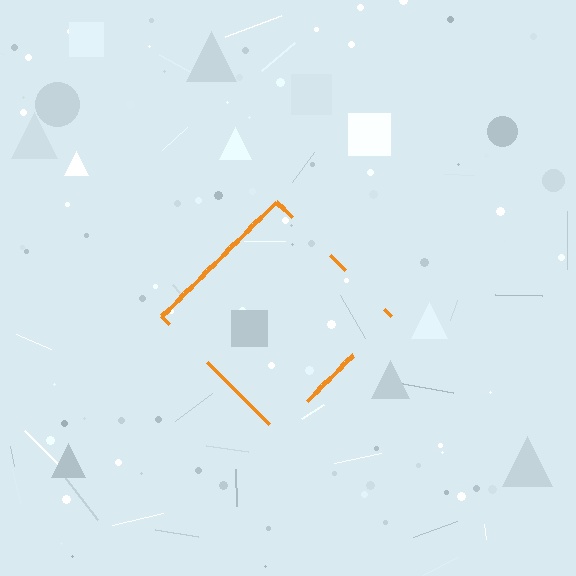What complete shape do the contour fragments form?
The contour fragments form a diamond.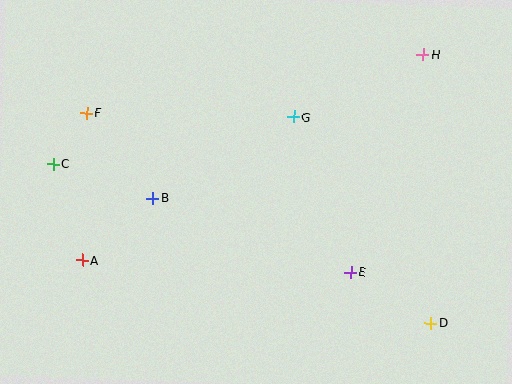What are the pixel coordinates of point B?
Point B is at (153, 198).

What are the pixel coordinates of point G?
Point G is at (294, 117).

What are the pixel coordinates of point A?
Point A is at (82, 260).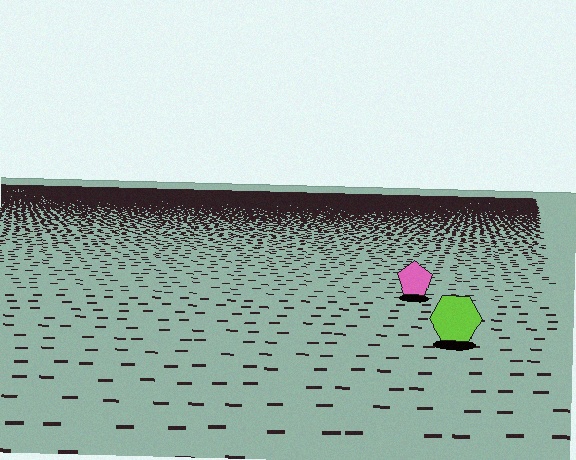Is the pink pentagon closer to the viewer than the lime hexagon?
No. The lime hexagon is closer — you can tell from the texture gradient: the ground texture is coarser near it.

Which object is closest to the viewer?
The lime hexagon is closest. The texture marks near it are larger and more spread out.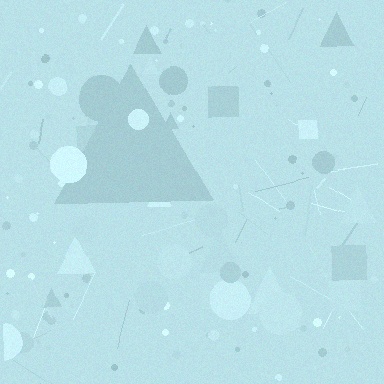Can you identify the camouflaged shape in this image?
The camouflaged shape is a triangle.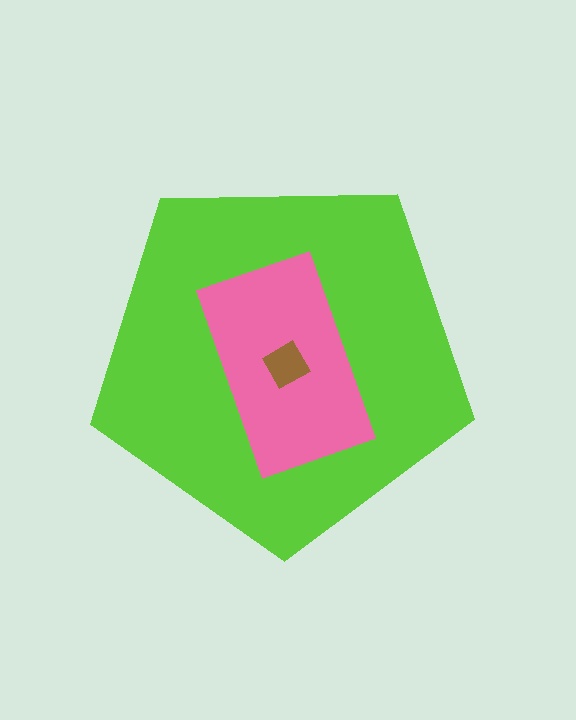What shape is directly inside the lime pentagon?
The pink rectangle.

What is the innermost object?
The brown diamond.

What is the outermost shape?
The lime pentagon.